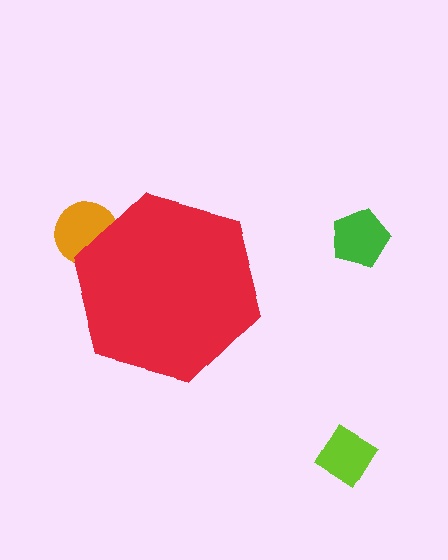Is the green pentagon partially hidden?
No, the green pentagon is fully visible.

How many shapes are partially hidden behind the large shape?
1 shape is partially hidden.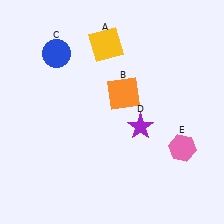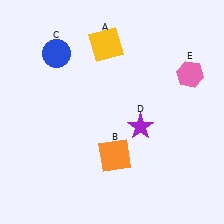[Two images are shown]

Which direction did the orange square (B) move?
The orange square (B) moved down.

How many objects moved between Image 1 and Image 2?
2 objects moved between the two images.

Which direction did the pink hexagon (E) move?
The pink hexagon (E) moved up.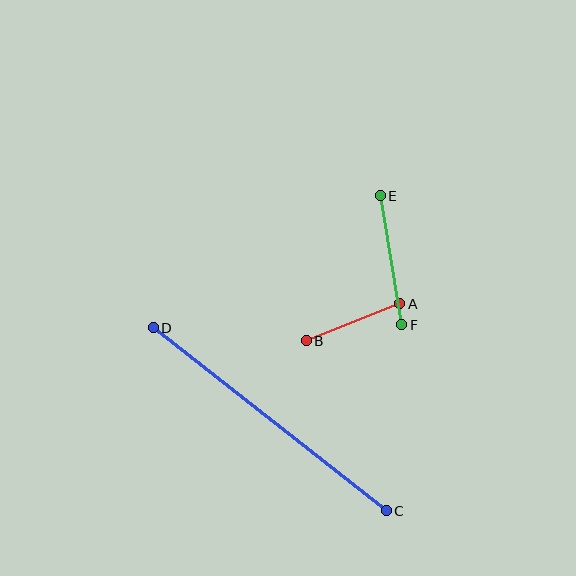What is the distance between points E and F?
The distance is approximately 131 pixels.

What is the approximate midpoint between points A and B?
The midpoint is at approximately (353, 322) pixels.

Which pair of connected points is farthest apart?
Points C and D are farthest apart.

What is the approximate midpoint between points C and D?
The midpoint is at approximately (270, 419) pixels.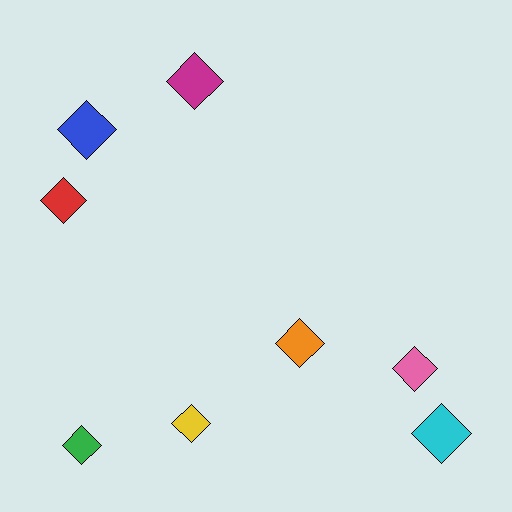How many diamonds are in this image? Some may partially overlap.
There are 8 diamonds.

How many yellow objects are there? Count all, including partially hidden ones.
There is 1 yellow object.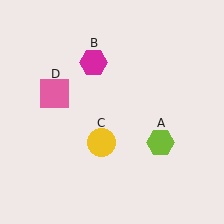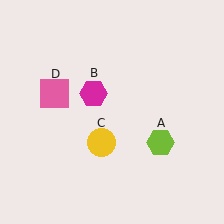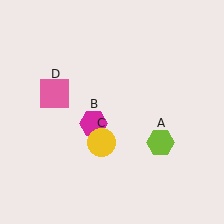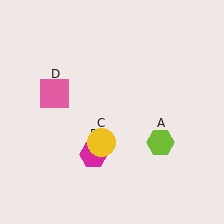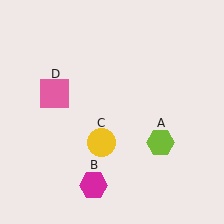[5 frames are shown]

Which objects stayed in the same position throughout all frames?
Lime hexagon (object A) and yellow circle (object C) and pink square (object D) remained stationary.